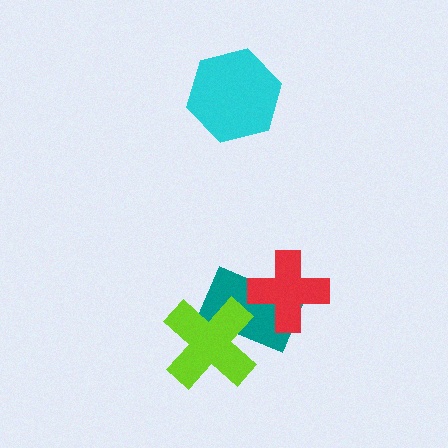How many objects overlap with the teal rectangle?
2 objects overlap with the teal rectangle.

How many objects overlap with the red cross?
1 object overlaps with the red cross.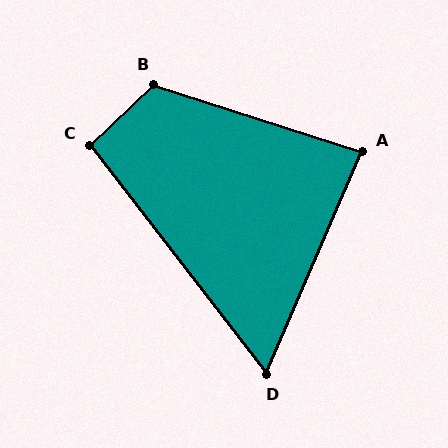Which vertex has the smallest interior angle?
D, at approximately 61 degrees.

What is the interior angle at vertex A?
Approximately 84 degrees (acute).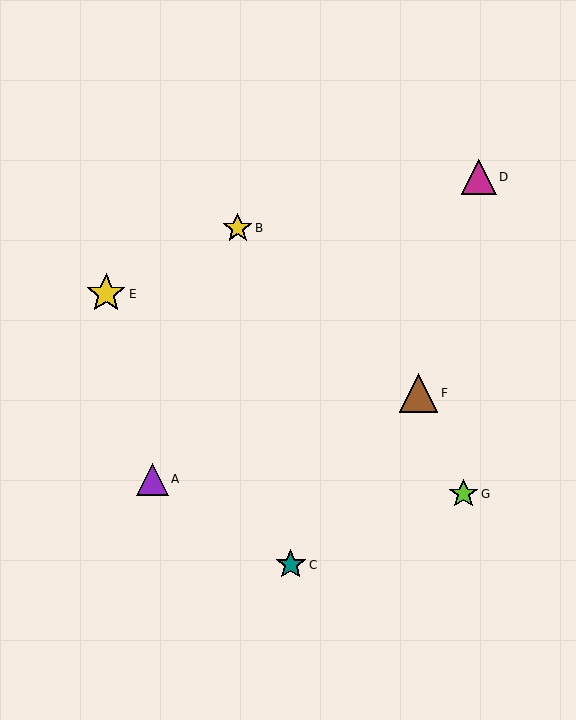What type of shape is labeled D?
Shape D is a magenta triangle.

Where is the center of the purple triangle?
The center of the purple triangle is at (152, 479).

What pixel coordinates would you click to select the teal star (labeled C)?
Click at (291, 565) to select the teal star C.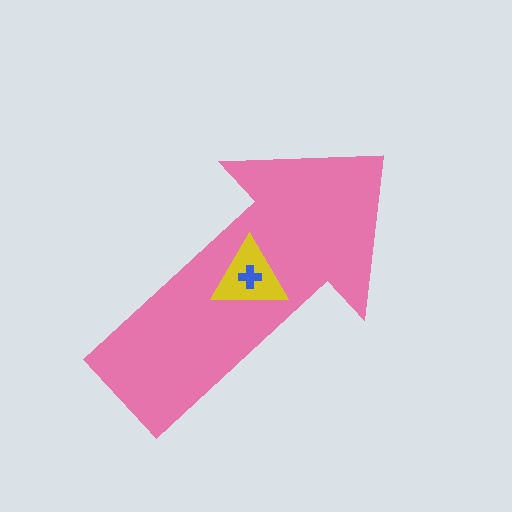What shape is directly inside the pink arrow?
The yellow triangle.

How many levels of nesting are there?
3.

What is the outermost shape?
The pink arrow.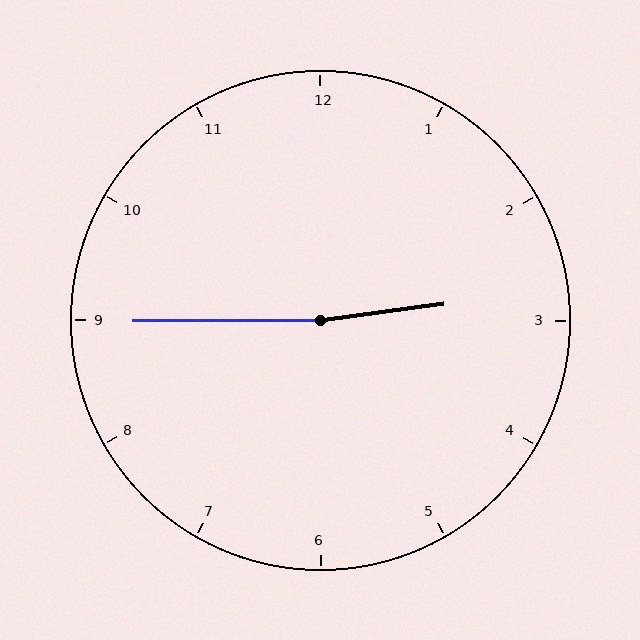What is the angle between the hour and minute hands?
Approximately 172 degrees.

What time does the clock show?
2:45.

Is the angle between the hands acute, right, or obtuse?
It is obtuse.